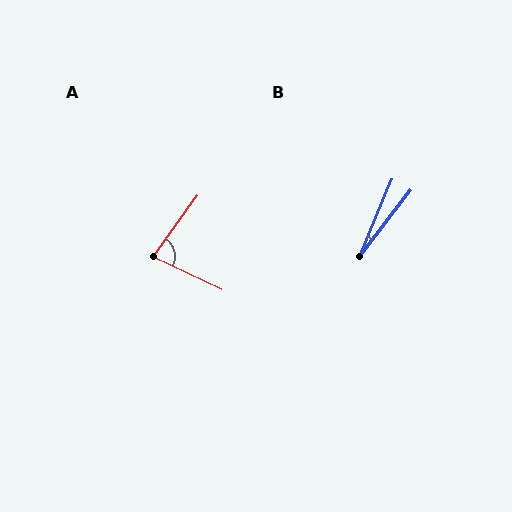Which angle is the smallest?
B, at approximately 15 degrees.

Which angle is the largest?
A, at approximately 79 degrees.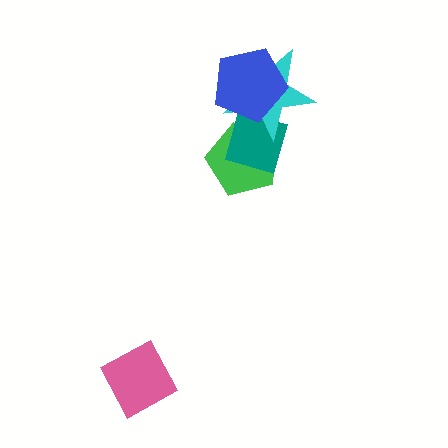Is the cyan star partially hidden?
Yes, it is partially covered by another shape.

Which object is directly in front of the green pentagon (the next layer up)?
The teal square is directly in front of the green pentagon.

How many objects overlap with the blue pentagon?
1 object overlaps with the blue pentagon.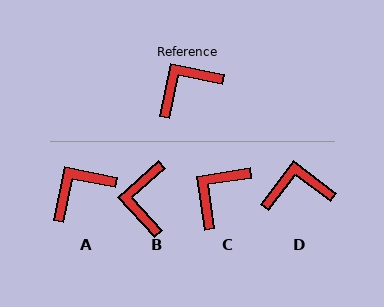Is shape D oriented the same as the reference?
No, it is off by about 25 degrees.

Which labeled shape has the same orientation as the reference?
A.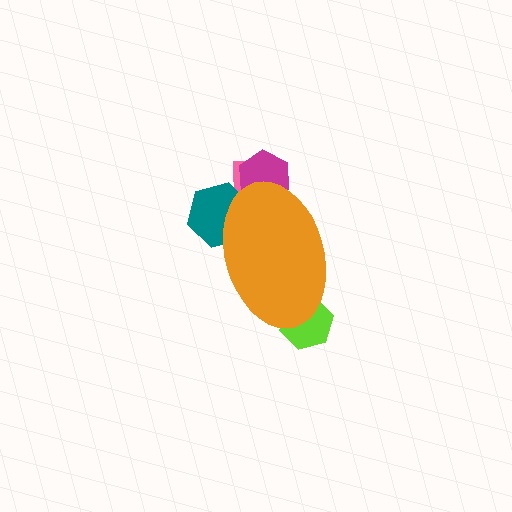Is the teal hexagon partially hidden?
Yes, the teal hexagon is partially hidden behind the orange ellipse.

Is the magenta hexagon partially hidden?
Yes, the magenta hexagon is partially hidden behind the orange ellipse.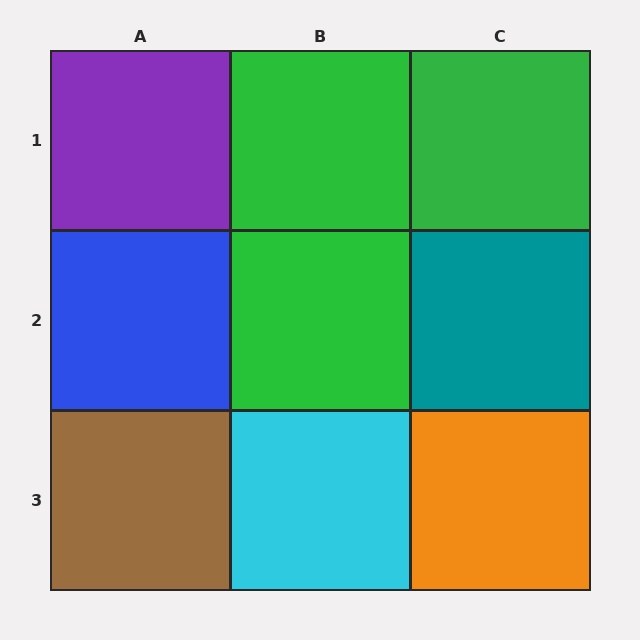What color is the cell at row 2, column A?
Blue.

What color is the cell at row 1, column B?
Green.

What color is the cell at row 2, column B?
Green.